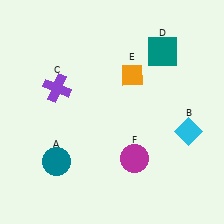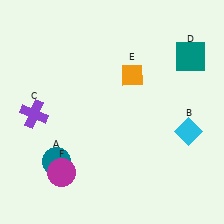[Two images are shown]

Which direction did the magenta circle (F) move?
The magenta circle (F) moved left.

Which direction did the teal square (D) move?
The teal square (D) moved right.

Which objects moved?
The objects that moved are: the purple cross (C), the teal square (D), the magenta circle (F).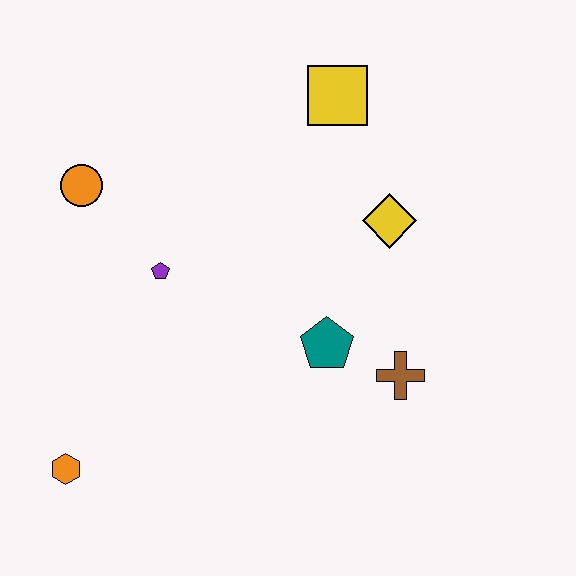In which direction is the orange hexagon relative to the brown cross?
The orange hexagon is to the left of the brown cross.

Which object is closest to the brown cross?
The teal pentagon is closest to the brown cross.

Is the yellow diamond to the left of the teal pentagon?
No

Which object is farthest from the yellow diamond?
The orange hexagon is farthest from the yellow diamond.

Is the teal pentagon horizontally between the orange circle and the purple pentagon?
No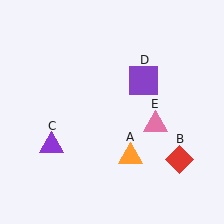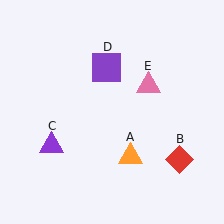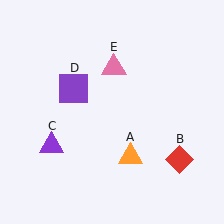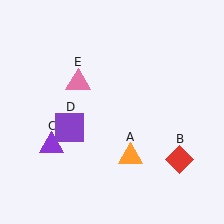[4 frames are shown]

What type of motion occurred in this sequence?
The purple square (object D), pink triangle (object E) rotated counterclockwise around the center of the scene.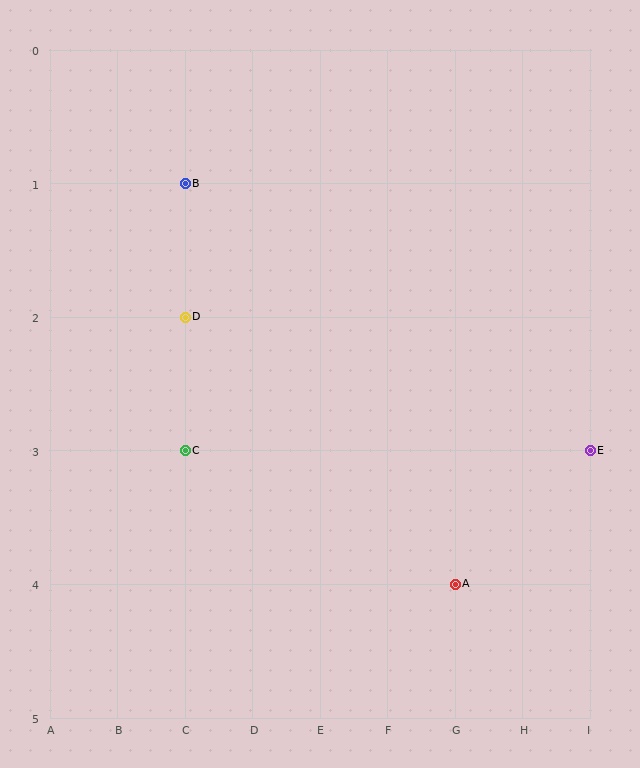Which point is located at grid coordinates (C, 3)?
Point C is at (C, 3).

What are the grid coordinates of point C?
Point C is at grid coordinates (C, 3).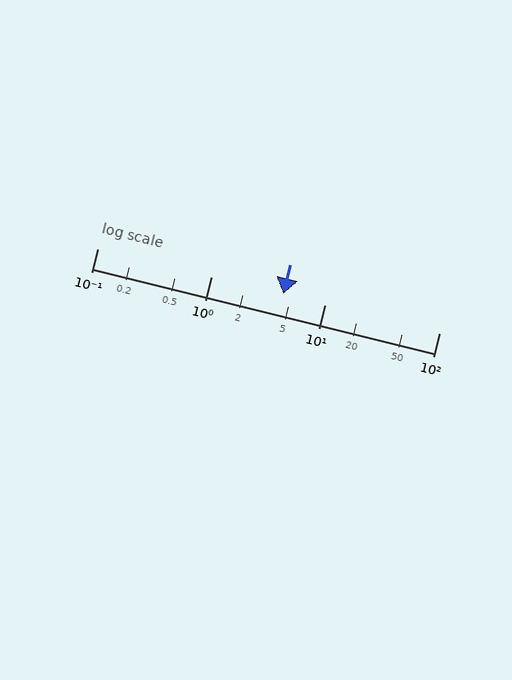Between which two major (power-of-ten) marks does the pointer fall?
The pointer is between 1 and 10.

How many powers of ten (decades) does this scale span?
The scale spans 3 decades, from 0.1 to 100.